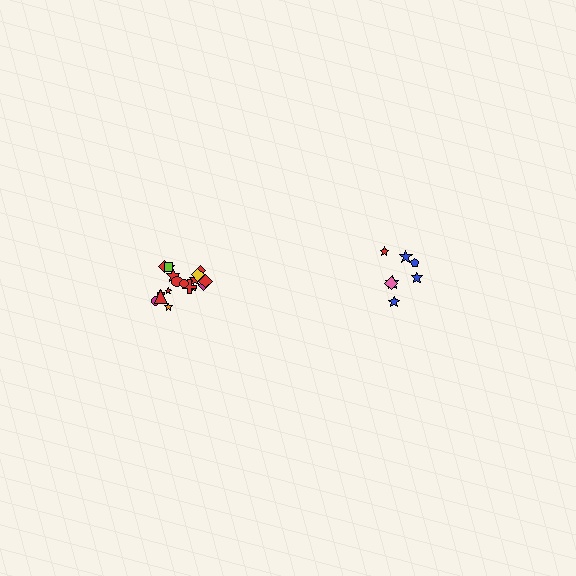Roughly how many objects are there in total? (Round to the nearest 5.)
Roughly 25 objects in total.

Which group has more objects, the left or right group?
The left group.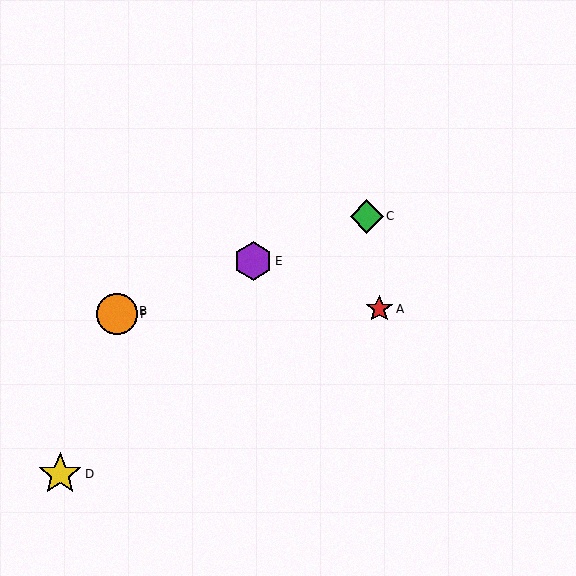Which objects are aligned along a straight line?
Objects B, C, E, F are aligned along a straight line.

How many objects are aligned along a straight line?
4 objects (B, C, E, F) are aligned along a straight line.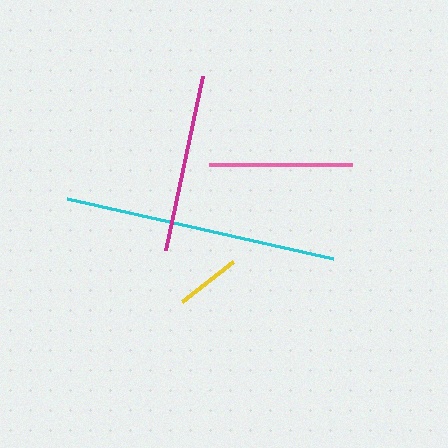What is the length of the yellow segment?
The yellow segment is approximately 66 pixels long.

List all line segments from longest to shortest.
From longest to shortest: cyan, magenta, pink, yellow.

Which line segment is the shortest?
The yellow line is the shortest at approximately 66 pixels.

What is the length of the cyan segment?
The cyan segment is approximately 273 pixels long.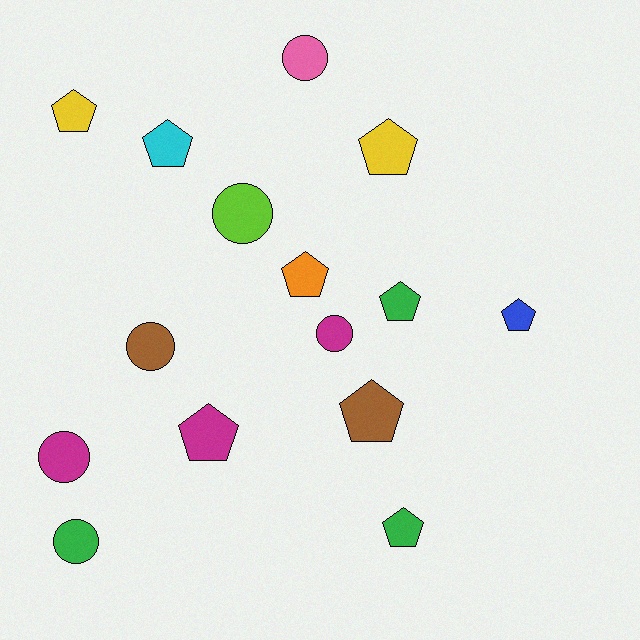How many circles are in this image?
There are 6 circles.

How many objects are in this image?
There are 15 objects.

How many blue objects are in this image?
There is 1 blue object.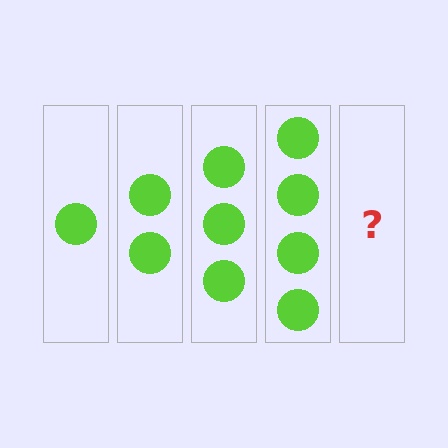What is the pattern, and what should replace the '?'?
The pattern is that each step adds one more circle. The '?' should be 5 circles.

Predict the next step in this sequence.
The next step is 5 circles.